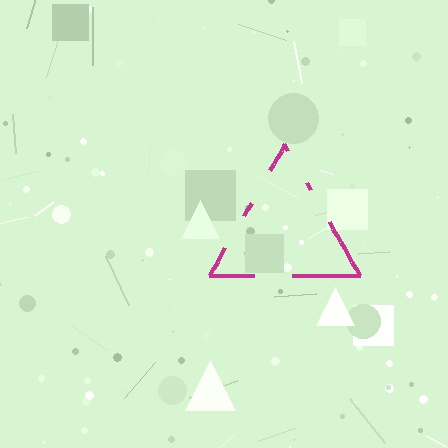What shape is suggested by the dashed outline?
The dashed outline suggests a triangle.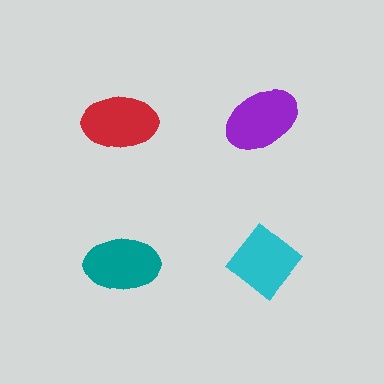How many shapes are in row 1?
2 shapes.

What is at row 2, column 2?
A cyan diamond.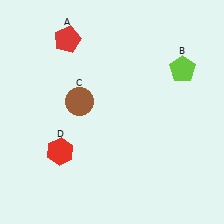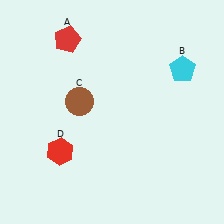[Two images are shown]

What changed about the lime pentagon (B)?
In Image 1, B is lime. In Image 2, it changed to cyan.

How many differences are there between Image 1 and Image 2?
There is 1 difference between the two images.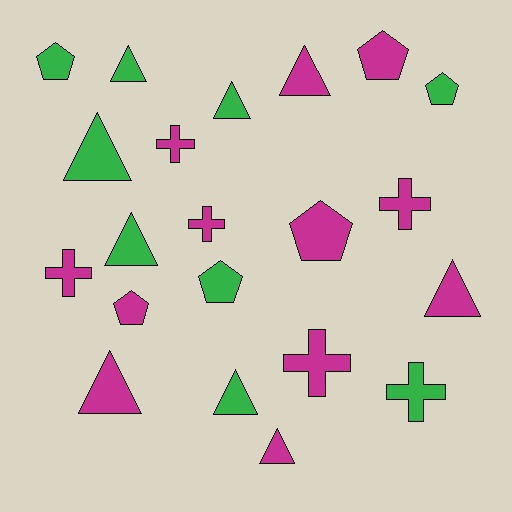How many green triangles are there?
There are 5 green triangles.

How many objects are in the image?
There are 21 objects.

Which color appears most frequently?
Magenta, with 12 objects.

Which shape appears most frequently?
Triangle, with 9 objects.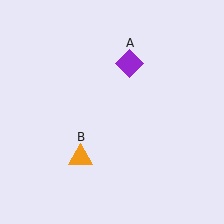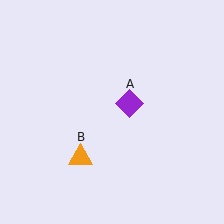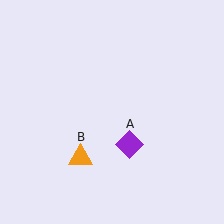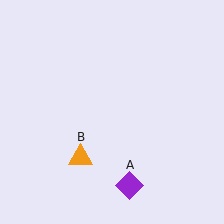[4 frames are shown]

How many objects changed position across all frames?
1 object changed position: purple diamond (object A).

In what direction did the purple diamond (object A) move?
The purple diamond (object A) moved down.